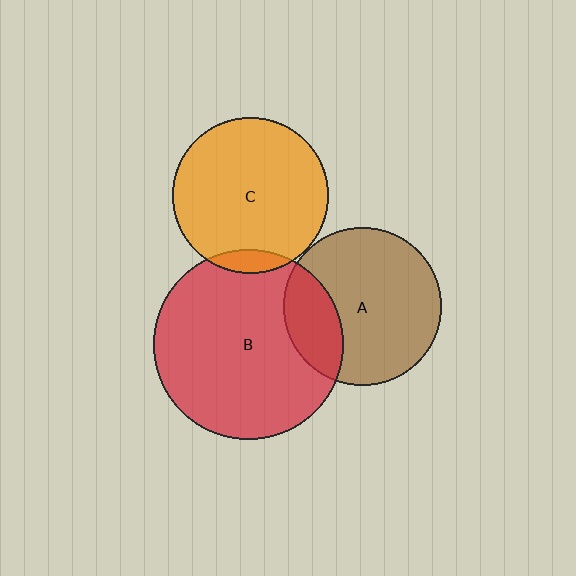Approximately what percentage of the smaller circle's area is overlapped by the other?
Approximately 25%.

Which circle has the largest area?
Circle B (red).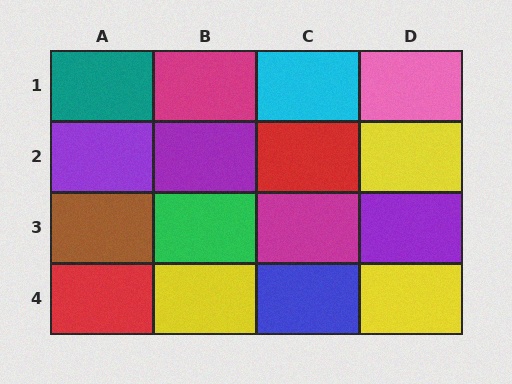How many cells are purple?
3 cells are purple.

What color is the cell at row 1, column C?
Cyan.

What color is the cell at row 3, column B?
Green.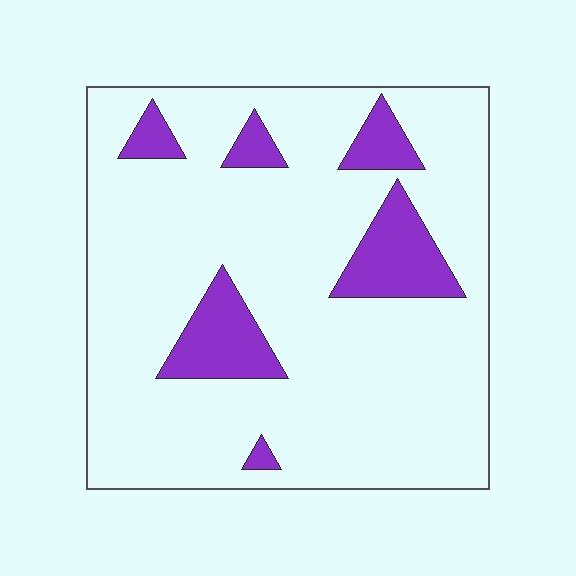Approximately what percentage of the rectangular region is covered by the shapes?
Approximately 15%.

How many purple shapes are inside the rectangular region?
6.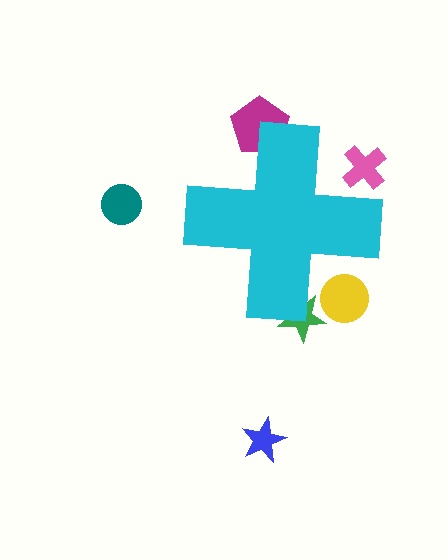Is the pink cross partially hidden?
Yes, the pink cross is partially hidden behind the cyan cross.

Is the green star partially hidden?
Yes, the green star is partially hidden behind the cyan cross.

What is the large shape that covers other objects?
A cyan cross.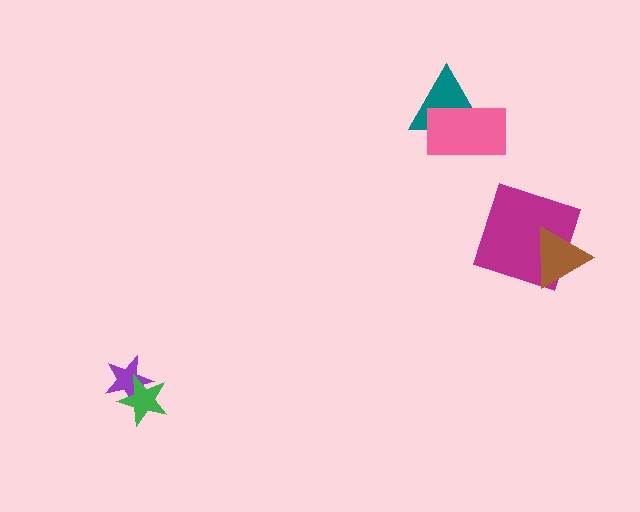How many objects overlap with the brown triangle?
1 object overlaps with the brown triangle.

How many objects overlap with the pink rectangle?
1 object overlaps with the pink rectangle.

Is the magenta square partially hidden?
Yes, it is partially covered by another shape.